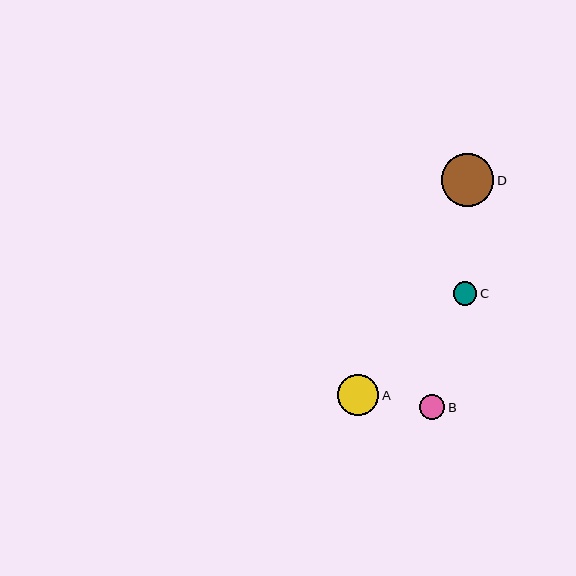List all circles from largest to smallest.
From largest to smallest: D, A, B, C.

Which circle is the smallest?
Circle C is the smallest with a size of approximately 23 pixels.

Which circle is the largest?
Circle D is the largest with a size of approximately 52 pixels.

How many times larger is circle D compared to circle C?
Circle D is approximately 2.2 times the size of circle C.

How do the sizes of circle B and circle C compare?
Circle B and circle C are approximately the same size.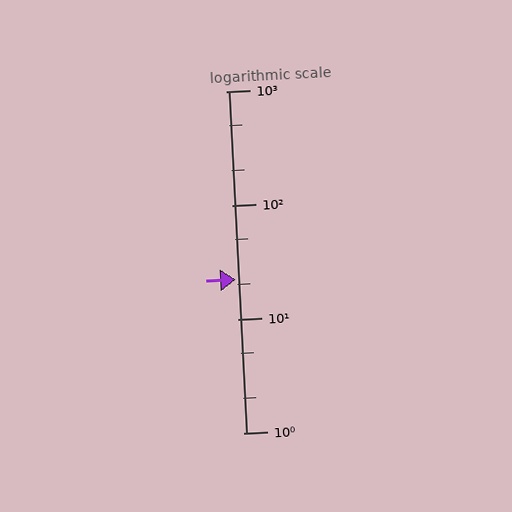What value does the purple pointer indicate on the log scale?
The pointer indicates approximately 22.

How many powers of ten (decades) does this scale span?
The scale spans 3 decades, from 1 to 1000.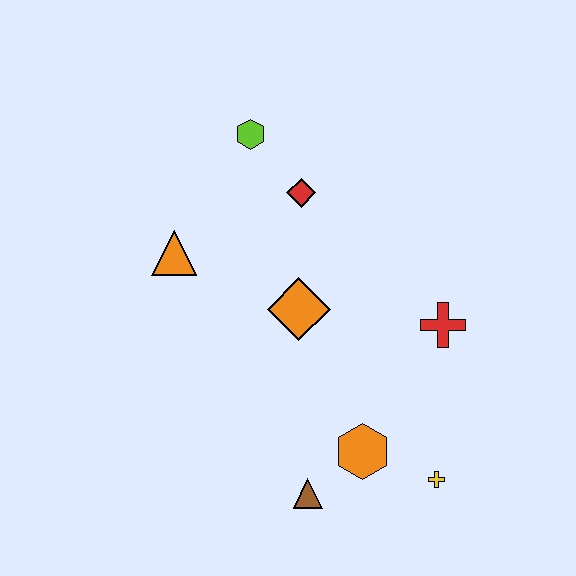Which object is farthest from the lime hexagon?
The yellow cross is farthest from the lime hexagon.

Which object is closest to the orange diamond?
The red diamond is closest to the orange diamond.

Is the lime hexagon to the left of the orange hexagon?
Yes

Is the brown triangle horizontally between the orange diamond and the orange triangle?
No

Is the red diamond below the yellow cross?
No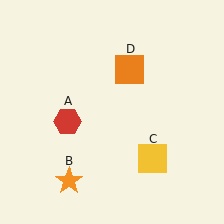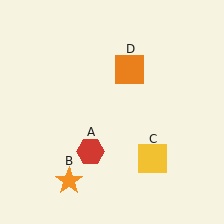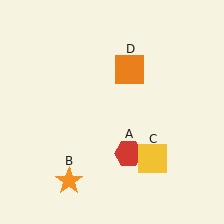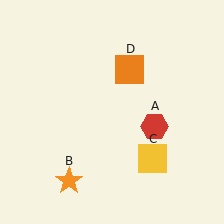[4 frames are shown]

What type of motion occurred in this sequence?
The red hexagon (object A) rotated counterclockwise around the center of the scene.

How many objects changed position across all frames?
1 object changed position: red hexagon (object A).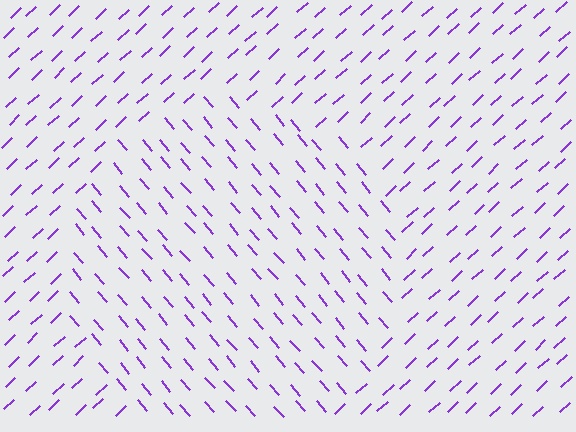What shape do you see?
I see a circle.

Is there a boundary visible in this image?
Yes, there is a texture boundary formed by a change in line orientation.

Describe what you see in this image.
The image is filled with small purple line segments. A circle region in the image has lines oriented differently from the surrounding lines, creating a visible texture boundary.